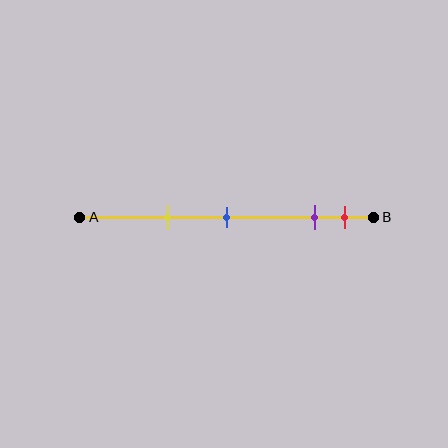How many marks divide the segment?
There are 4 marks dividing the segment.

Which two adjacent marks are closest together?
The purple and red marks are the closest adjacent pair.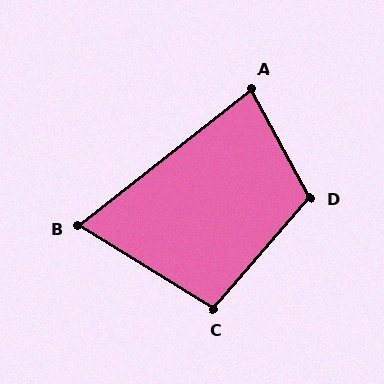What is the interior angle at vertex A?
Approximately 81 degrees (acute).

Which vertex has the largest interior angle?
D, at approximately 110 degrees.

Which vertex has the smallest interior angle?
B, at approximately 70 degrees.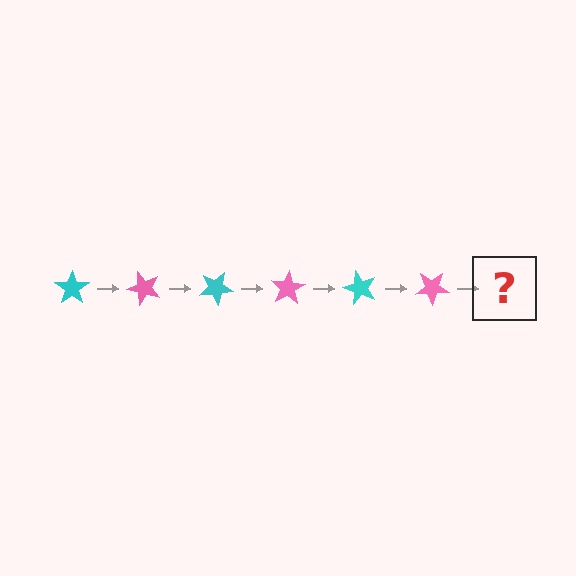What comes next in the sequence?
The next element should be a cyan star, rotated 300 degrees from the start.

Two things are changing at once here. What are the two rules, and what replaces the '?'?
The two rules are that it rotates 50 degrees each step and the color cycles through cyan and pink. The '?' should be a cyan star, rotated 300 degrees from the start.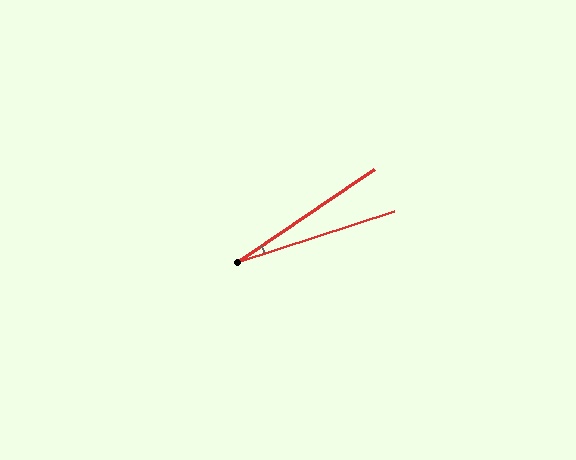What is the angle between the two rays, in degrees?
Approximately 16 degrees.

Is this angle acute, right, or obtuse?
It is acute.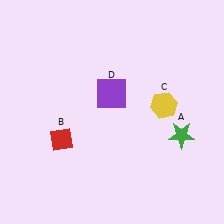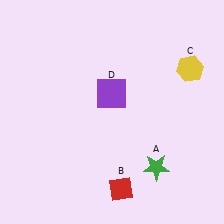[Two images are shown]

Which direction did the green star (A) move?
The green star (A) moved down.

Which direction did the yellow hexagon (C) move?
The yellow hexagon (C) moved up.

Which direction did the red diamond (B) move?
The red diamond (B) moved right.